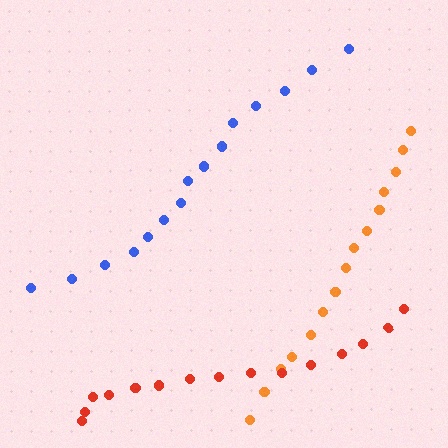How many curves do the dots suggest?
There are 3 distinct paths.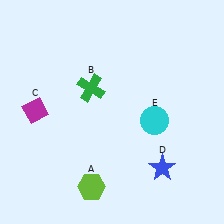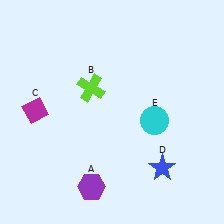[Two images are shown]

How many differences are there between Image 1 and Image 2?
There are 2 differences between the two images.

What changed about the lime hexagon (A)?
In Image 1, A is lime. In Image 2, it changed to purple.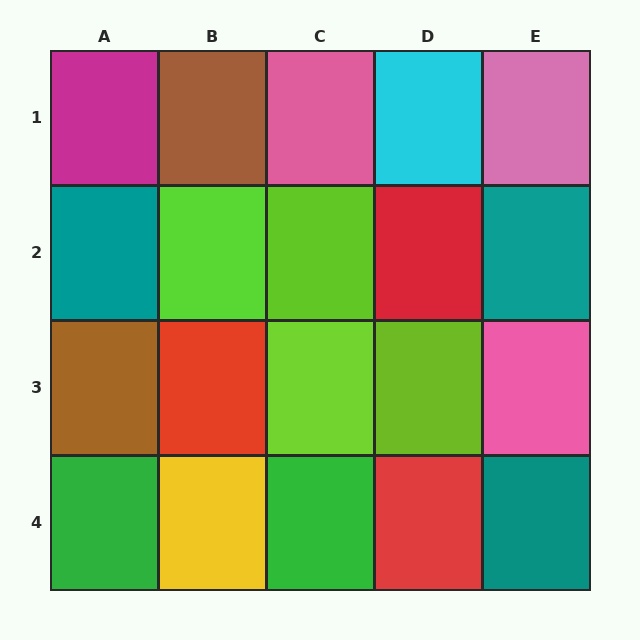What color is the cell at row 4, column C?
Green.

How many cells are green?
2 cells are green.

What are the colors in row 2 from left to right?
Teal, lime, lime, red, teal.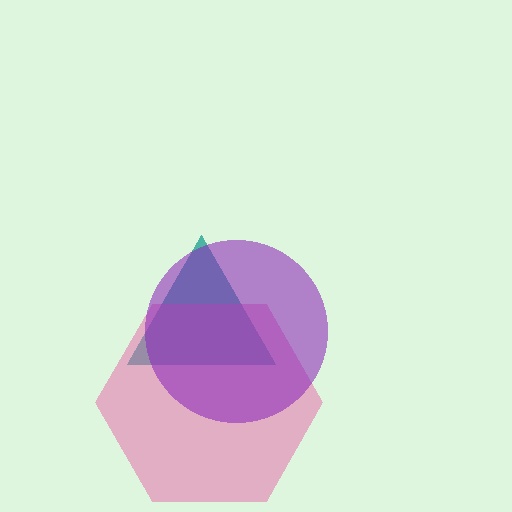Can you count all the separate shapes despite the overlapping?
Yes, there are 3 separate shapes.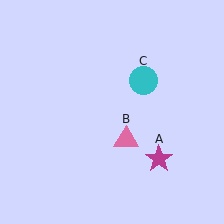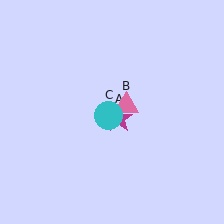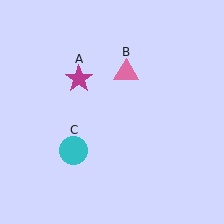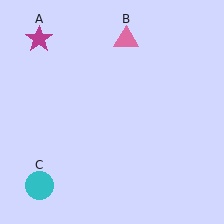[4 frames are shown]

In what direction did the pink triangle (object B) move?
The pink triangle (object B) moved up.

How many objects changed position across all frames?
3 objects changed position: magenta star (object A), pink triangle (object B), cyan circle (object C).